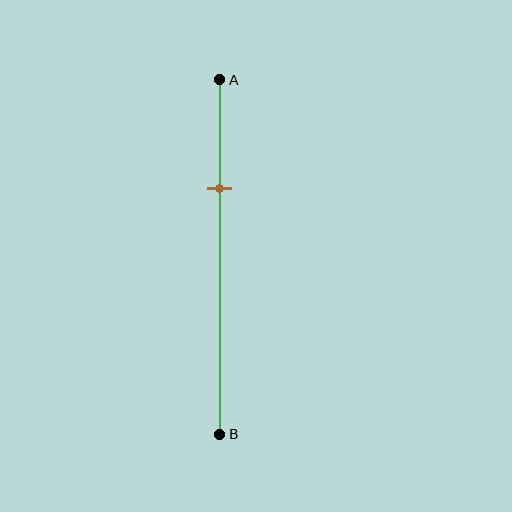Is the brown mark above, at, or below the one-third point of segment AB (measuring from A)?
The brown mark is approximately at the one-third point of segment AB.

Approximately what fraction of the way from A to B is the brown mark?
The brown mark is approximately 30% of the way from A to B.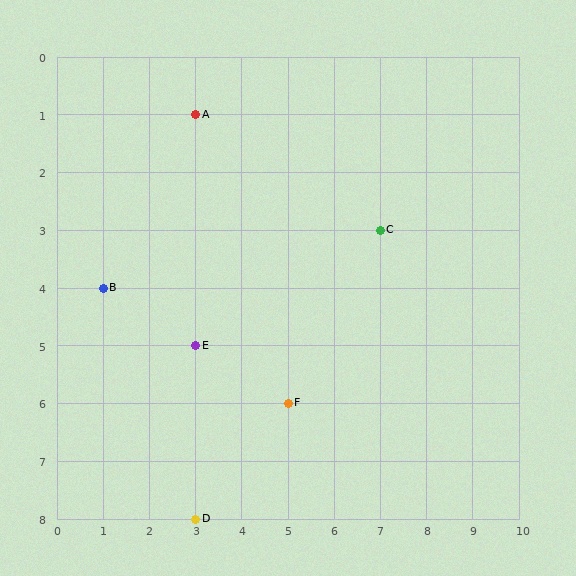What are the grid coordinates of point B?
Point B is at grid coordinates (1, 4).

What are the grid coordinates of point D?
Point D is at grid coordinates (3, 8).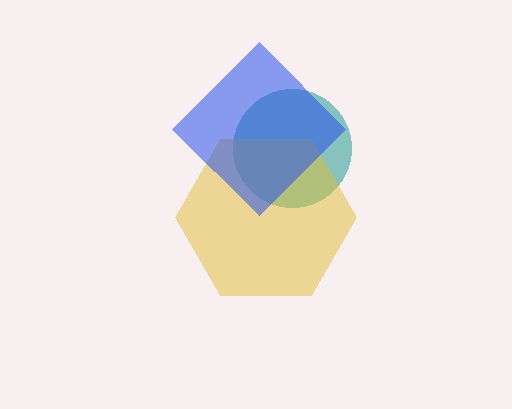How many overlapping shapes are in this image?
There are 3 overlapping shapes in the image.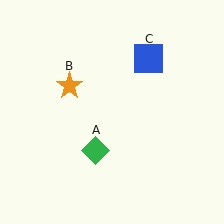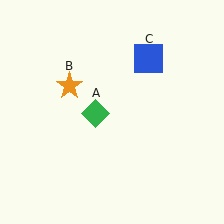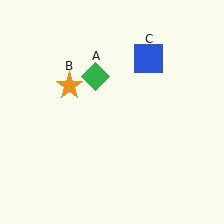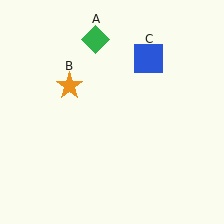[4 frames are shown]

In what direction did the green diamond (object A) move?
The green diamond (object A) moved up.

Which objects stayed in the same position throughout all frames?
Orange star (object B) and blue square (object C) remained stationary.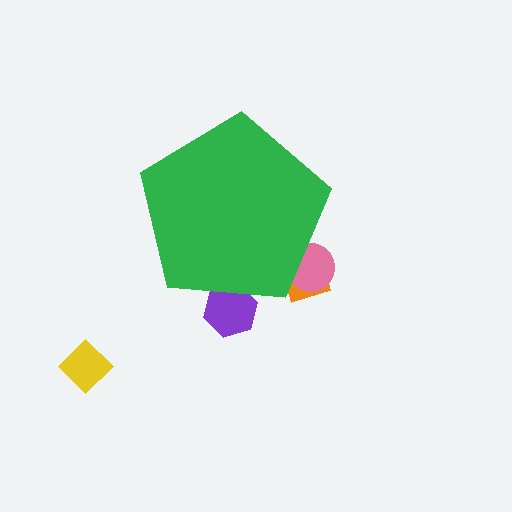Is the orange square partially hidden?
Yes, the orange square is partially hidden behind the green pentagon.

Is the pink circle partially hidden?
Yes, the pink circle is partially hidden behind the green pentagon.